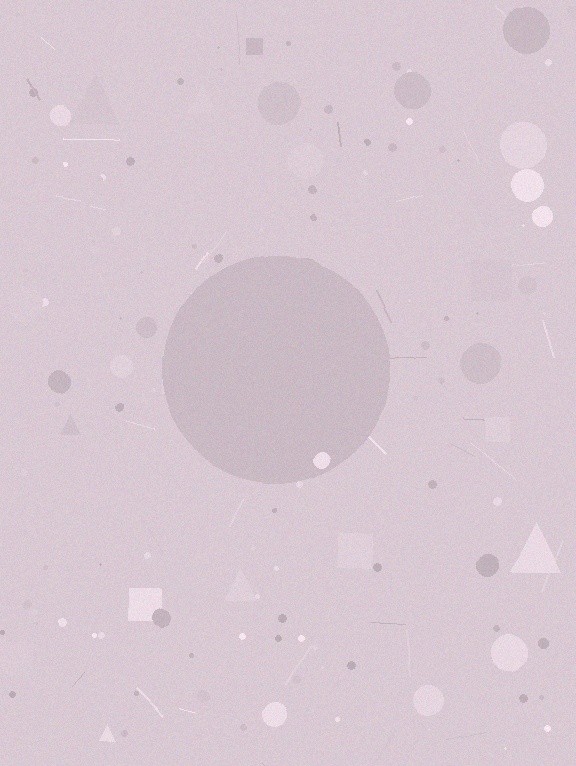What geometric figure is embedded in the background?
A circle is embedded in the background.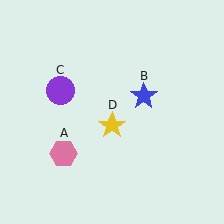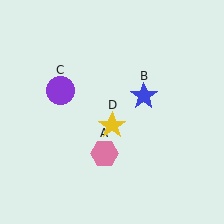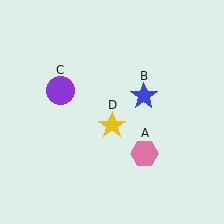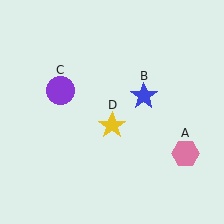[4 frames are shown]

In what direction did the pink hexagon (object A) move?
The pink hexagon (object A) moved right.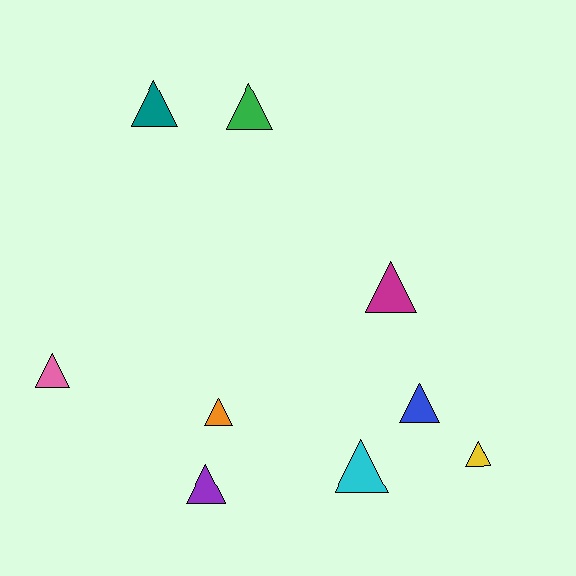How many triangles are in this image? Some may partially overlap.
There are 9 triangles.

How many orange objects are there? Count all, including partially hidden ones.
There is 1 orange object.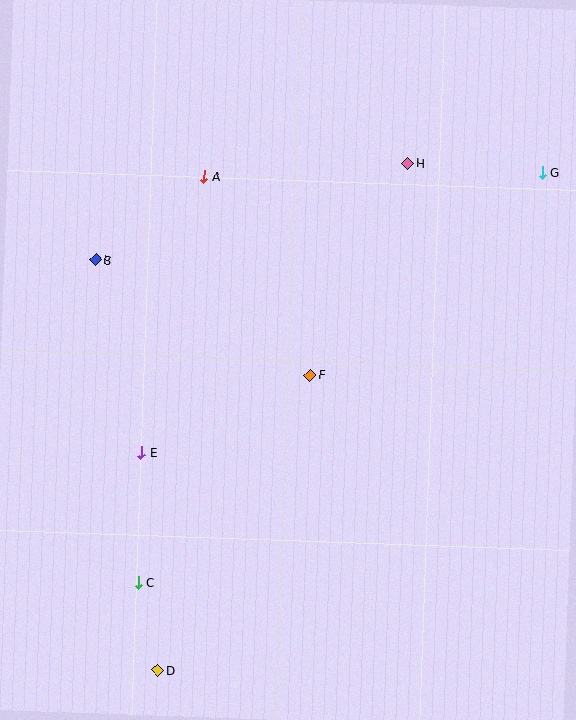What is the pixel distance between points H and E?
The distance between H and E is 393 pixels.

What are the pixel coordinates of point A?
Point A is at (204, 177).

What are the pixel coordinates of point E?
Point E is at (141, 453).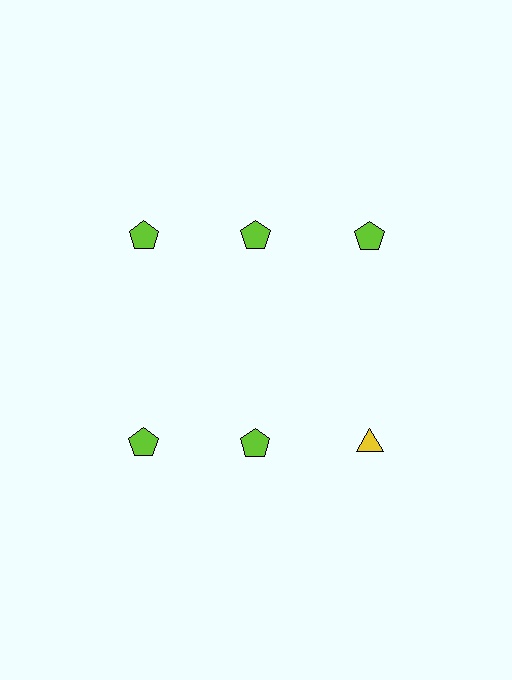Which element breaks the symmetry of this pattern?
The yellow triangle in the second row, center column breaks the symmetry. All other shapes are lime pentagons.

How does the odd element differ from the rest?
It differs in both color (yellow instead of lime) and shape (triangle instead of pentagon).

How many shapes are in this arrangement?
There are 6 shapes arranged in a grid pattern.